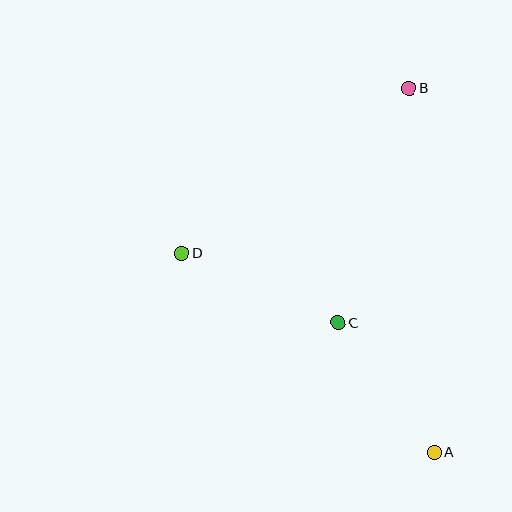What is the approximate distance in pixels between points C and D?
The distance between C and D is approximately 171 pixels.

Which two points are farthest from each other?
Points A and B are farthest from each other.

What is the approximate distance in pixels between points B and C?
The distance between B and C is approximately 245 pixels.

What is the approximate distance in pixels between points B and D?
The distance between B and D is approximately 281 pixels.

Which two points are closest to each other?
Points A and C are closest to each other.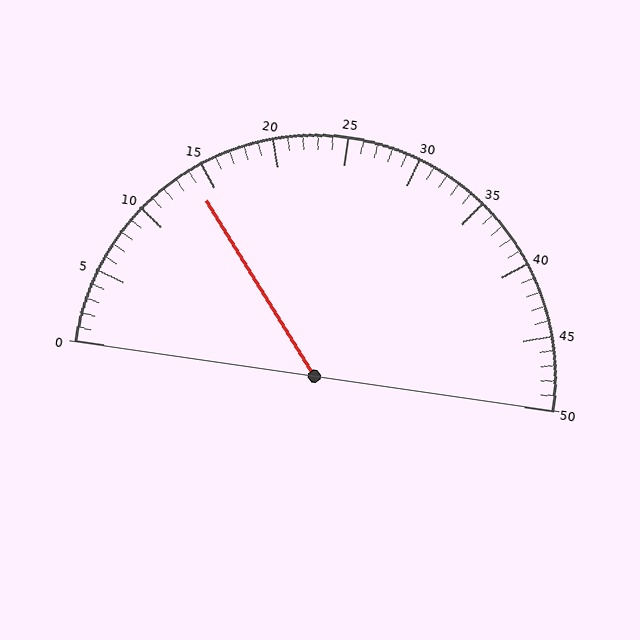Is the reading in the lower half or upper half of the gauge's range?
The reading is in the lower half of the range (0 to 50).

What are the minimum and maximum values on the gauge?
The gauge ranges from 0 to 50.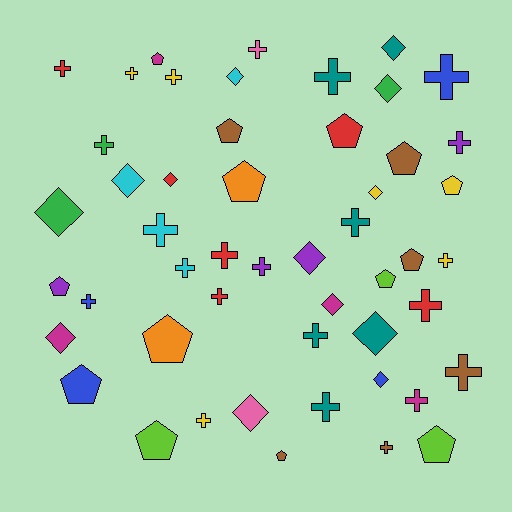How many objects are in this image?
There are 50 objects.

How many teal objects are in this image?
There are 6 teal objects.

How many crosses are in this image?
There are 23 crosses.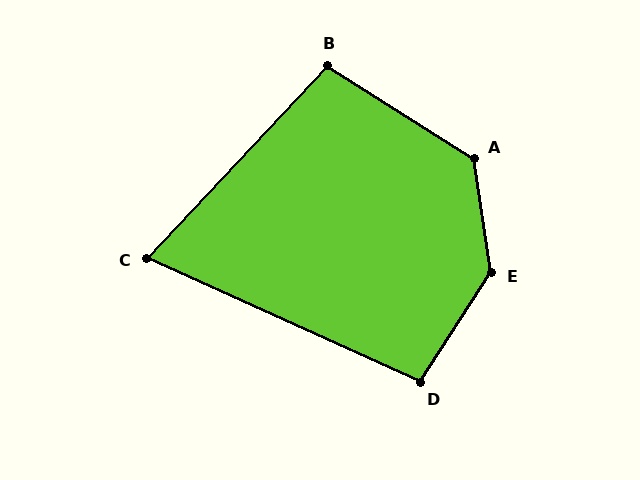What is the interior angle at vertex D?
Approximately 99 degrees (obtuse).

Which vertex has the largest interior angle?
E, at approximately 139 degrees.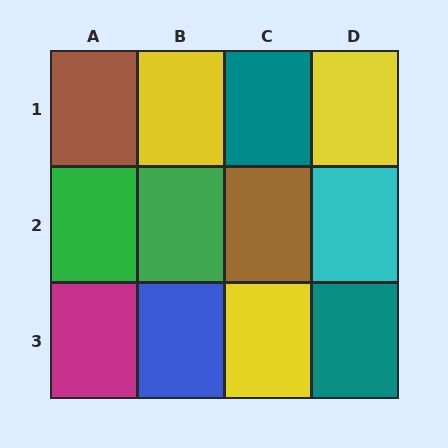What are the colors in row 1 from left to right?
Brown, yellow, teal, yellow.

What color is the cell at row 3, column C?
Yellow.